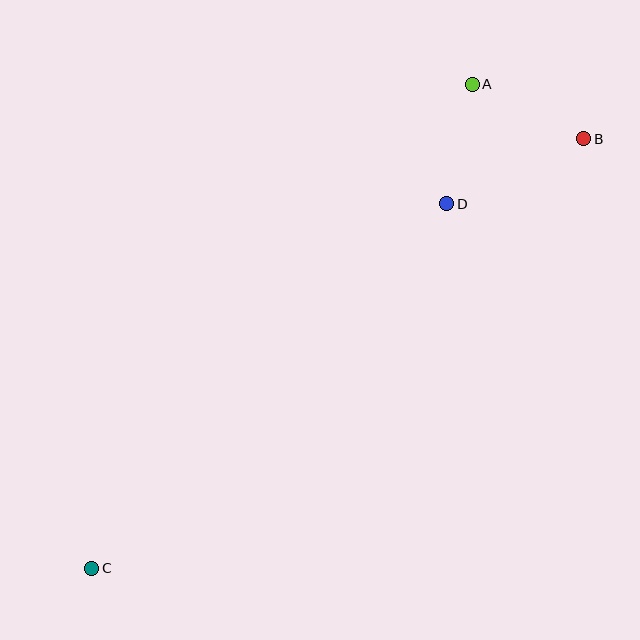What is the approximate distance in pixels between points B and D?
The distance between B and D is approximately 151 pixels.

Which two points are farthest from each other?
Points B and C are farthest from each other.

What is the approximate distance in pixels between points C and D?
The distance between C and D is approximately 509 pixels.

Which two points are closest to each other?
Points A and D are closest to each other.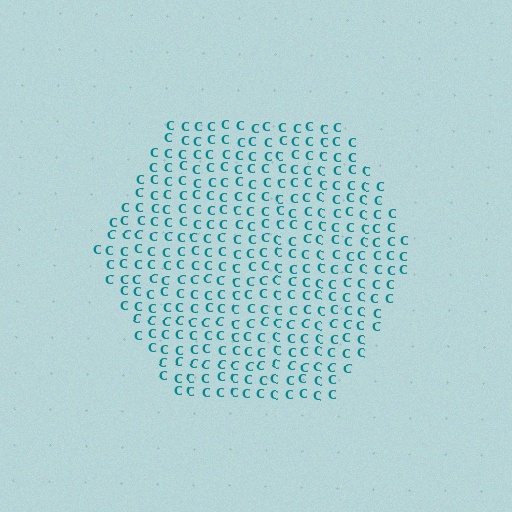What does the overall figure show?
The overall figure shows a hexagon.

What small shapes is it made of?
It is made of small letter C's.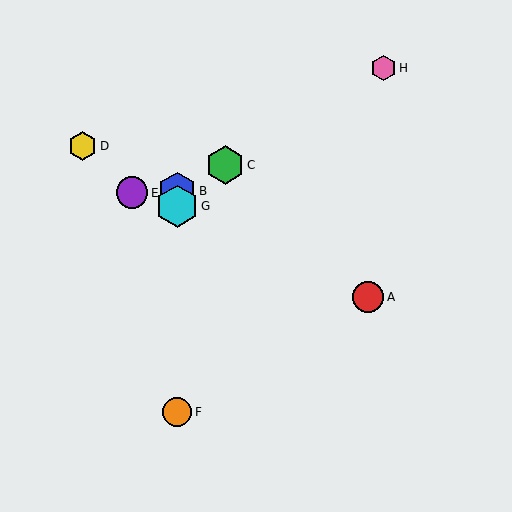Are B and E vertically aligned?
No, B is at x≈177 and E is at x≈132.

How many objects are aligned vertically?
3 objects (B, F, G) are aligned vertically.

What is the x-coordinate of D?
Object D is at x≈83.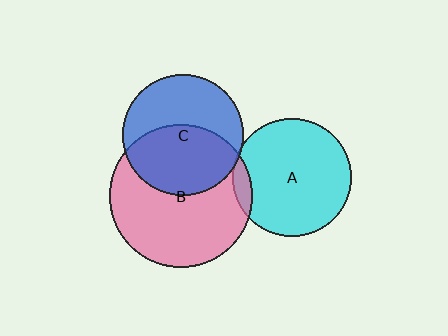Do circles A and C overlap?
Yes.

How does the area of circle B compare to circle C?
Approximately 1.4 times.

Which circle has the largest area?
Circle B (pink).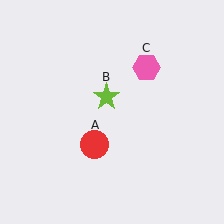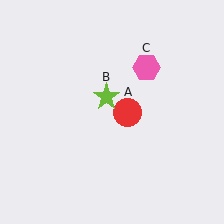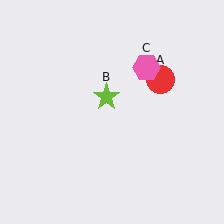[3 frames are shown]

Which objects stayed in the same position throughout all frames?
Lime star (object B) and pink hexagon (object C) remained stationary.